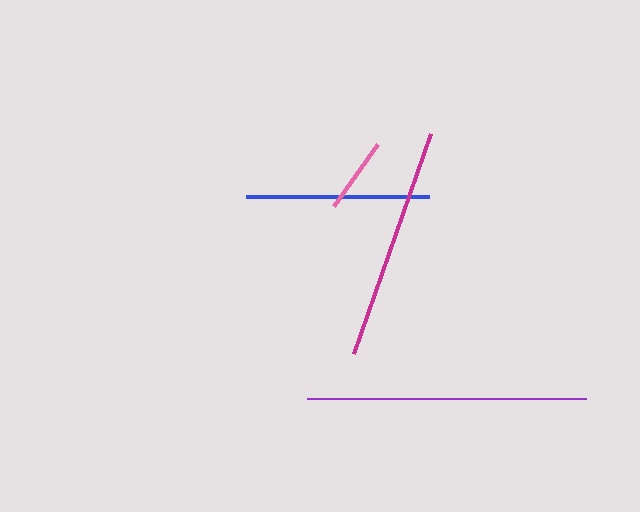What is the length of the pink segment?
The pink segment is approximately 76 pixels long.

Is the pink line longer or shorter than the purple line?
The purple line is longer than the pink line.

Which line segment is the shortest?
The pink line is the shortest at approximately 76 pixels.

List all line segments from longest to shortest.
From longest to shortest: purple, magenta, blue, pink.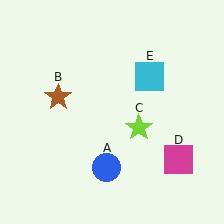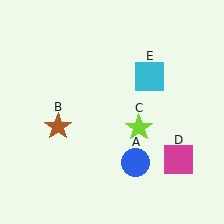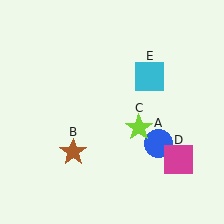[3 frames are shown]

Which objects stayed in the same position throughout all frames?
Lime star (object C) and magenta square (object D) and cyan square (object E) remained stationary.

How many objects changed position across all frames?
2 objects changed position: blue circle (object A), brown star (object B).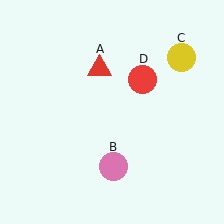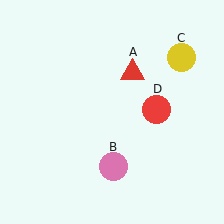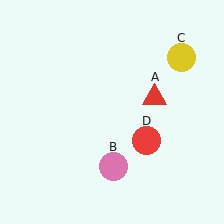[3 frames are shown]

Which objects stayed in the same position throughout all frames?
Pink circle (object B) and yellow circle (object C) remained stationary.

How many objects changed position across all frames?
2 objects changed position: red triangle (object A), red circle (object D).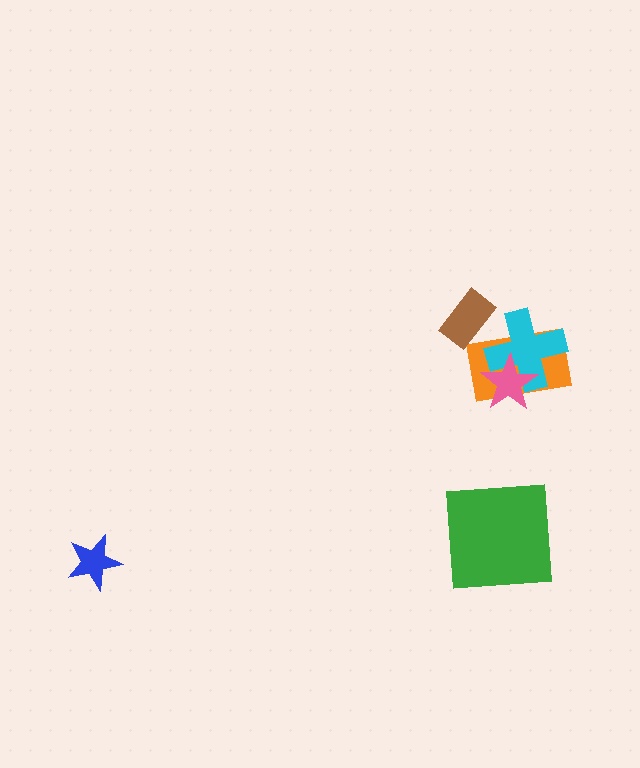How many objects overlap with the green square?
0 objects overlap with the green square.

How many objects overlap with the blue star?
0 objects overlap with the blue star.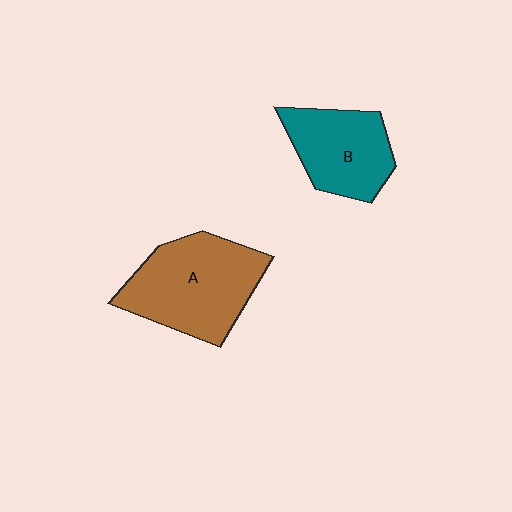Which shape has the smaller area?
Shape B (teal).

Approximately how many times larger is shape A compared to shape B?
Approximately 1.4 times.